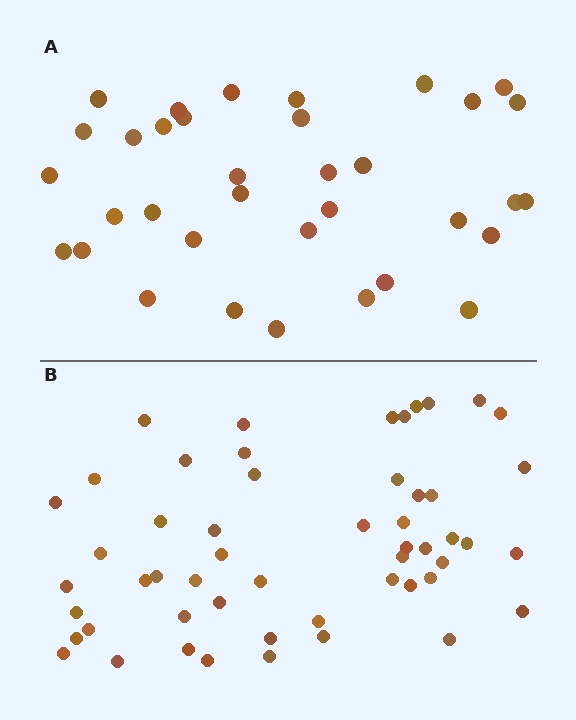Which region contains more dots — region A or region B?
Region B (the bottom region) has more dots.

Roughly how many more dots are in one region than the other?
Region B has approximately 20 more dots than region A.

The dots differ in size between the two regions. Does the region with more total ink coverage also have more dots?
No. Region A has more total ink coverage because its dots are larger, but region B actually contains more individual dots. Total area can be misleading — the number of items is what matters here.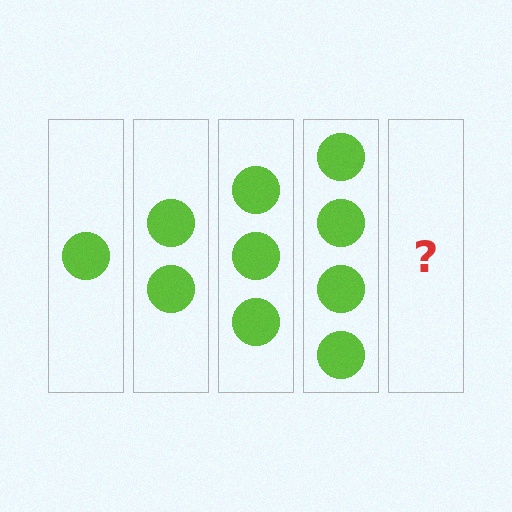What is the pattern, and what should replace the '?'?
The pattern is that each step adds one more circle. The '?' should be 5 circles.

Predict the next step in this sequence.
The next step is 5 circles.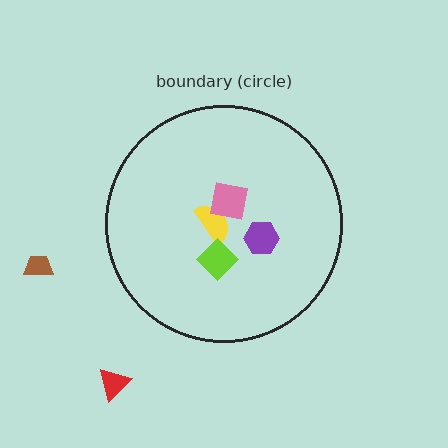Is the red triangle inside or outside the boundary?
Outside.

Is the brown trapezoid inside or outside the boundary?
Outside.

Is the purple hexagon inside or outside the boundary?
Inside.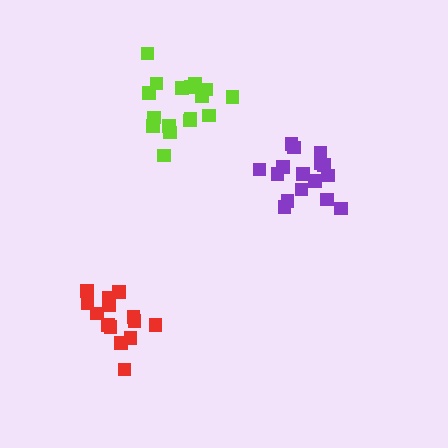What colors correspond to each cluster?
The clusters are colored: purple, lime, red.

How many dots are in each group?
Group 1: 16 dots, Group 2: 18 dots, Group 3: 14 dots (48 total).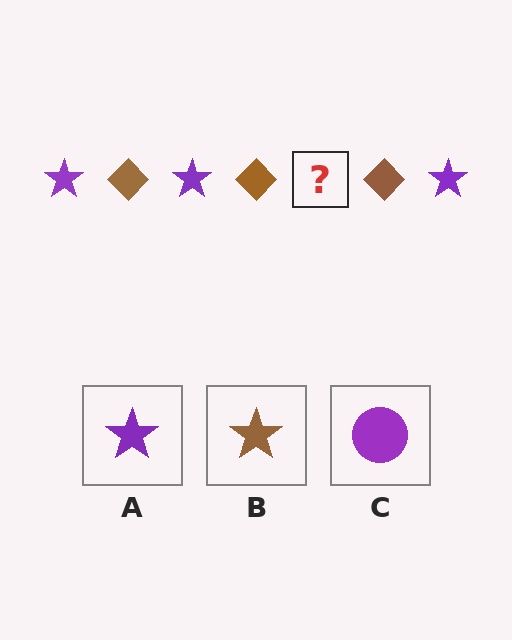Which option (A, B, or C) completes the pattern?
A.